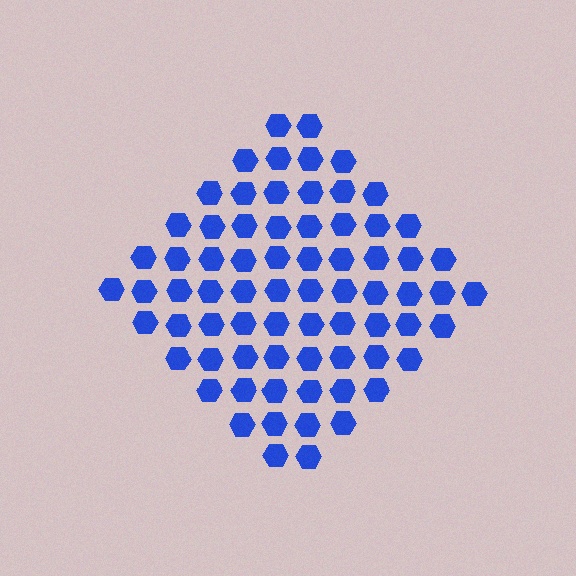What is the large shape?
The large shape is a diamond.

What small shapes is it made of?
It is made of small hexagons.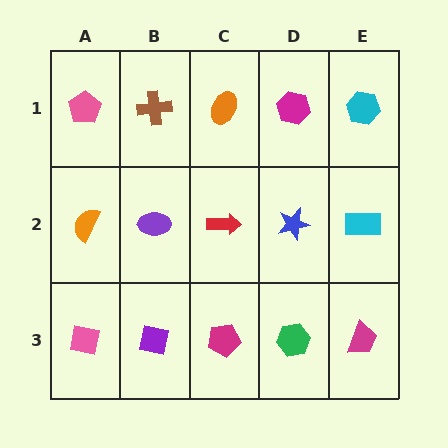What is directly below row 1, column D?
A blue star.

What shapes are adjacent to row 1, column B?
A purple ellipse (row 2, column B), a pink pentagon (row 1, column A), an orange ellipse (row 1, column C).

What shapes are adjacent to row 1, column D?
A blue star (row 2, column D), an orange ellipse (row 1, column C), a cyan hexagon (row 1, column E).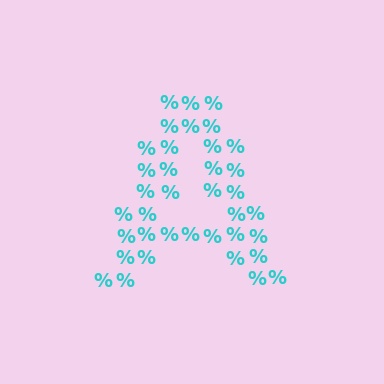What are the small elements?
The small elements are percent signs.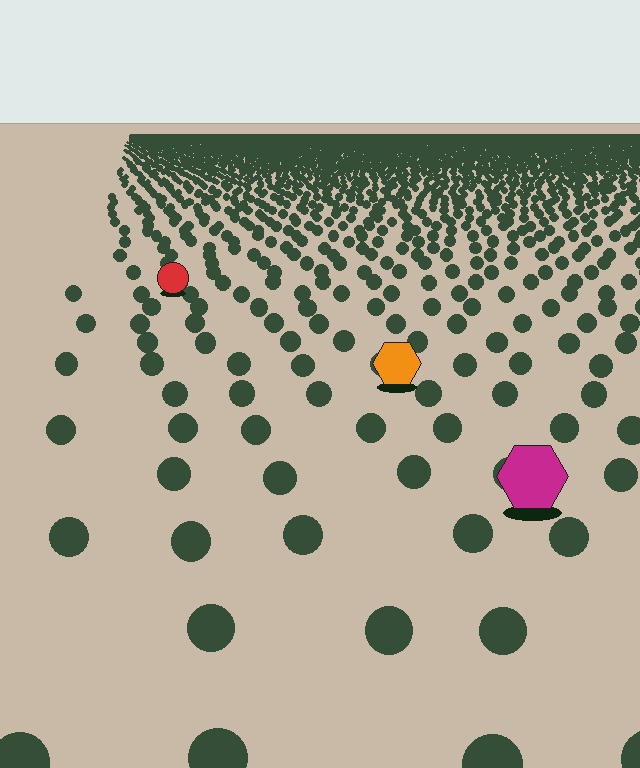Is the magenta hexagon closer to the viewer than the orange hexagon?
Yes. The magenta hexagon is closer — you can tell from the texture gradient: the ground texture is coarser near it.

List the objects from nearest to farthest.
From nearest to farthest: the magenta hexagon, the orange hexagon, the red circle.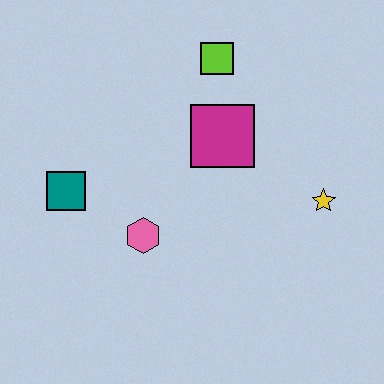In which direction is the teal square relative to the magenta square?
The teal square is to the left of the magenta square.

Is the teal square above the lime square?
No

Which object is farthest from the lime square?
The teal square is farthest from the lime square.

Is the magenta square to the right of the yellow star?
No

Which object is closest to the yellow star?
The magenta square is closest to the yellow star.